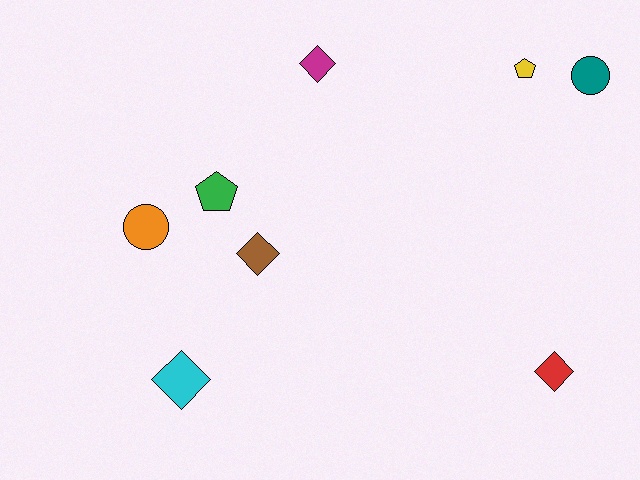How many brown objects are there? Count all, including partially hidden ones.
There is 1 brown object.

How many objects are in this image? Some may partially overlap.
There are 8 objects.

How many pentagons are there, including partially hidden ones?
There are 2 pentagons.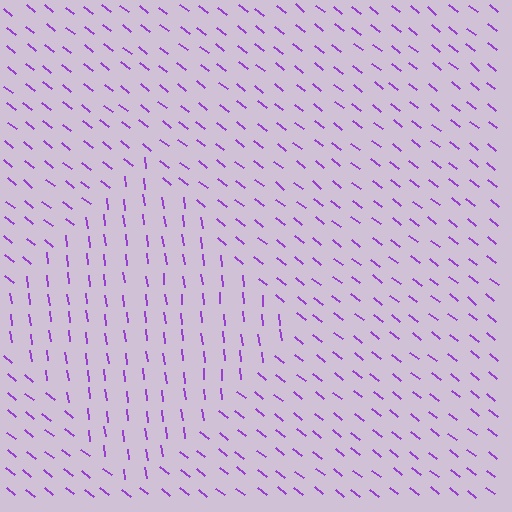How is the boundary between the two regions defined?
The boundary is defined purely by a change in line orientation (approximately 45 degrees difference). All lines are the same color and thickness.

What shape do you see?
I see a diamond.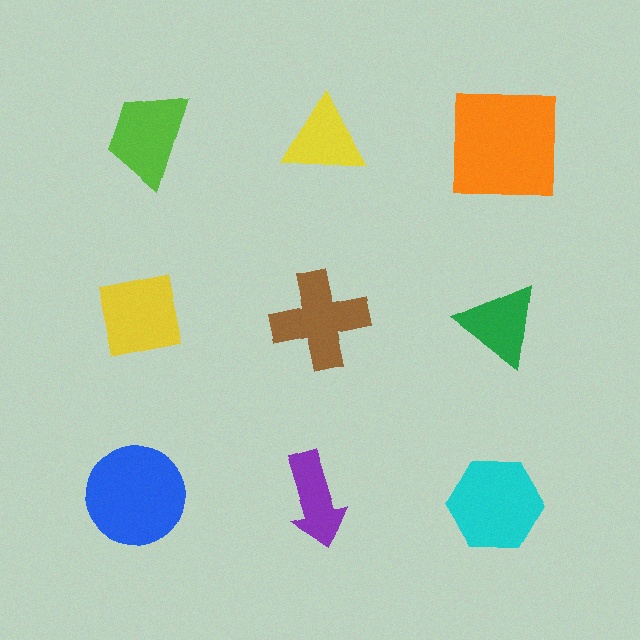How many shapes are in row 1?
3 shapes.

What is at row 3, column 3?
A cyan hexagon.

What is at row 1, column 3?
An orange square.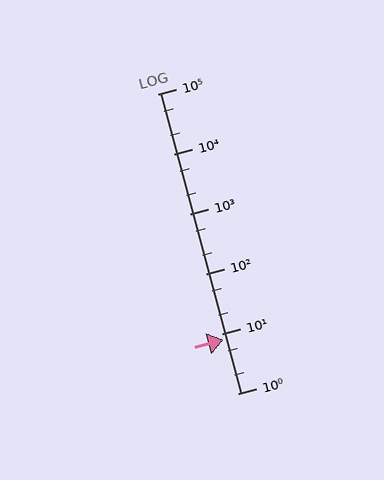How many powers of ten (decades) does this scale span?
The scale spans 5 decades, from 1 to 100000.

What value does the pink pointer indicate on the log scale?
The pointer indicates approximately 8.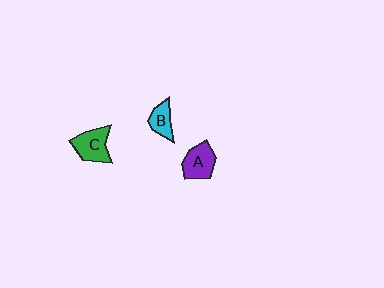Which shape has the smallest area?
Shape B (cyan).